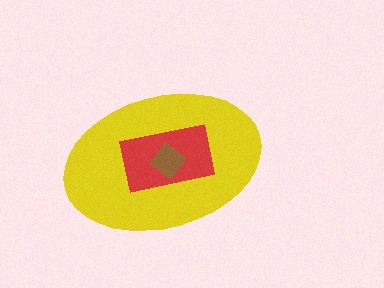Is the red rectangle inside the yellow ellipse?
Yes.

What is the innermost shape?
The brown diamond.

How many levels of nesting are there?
3.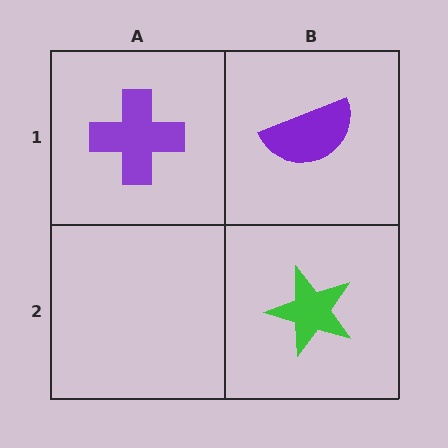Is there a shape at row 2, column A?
No, that cell is empty.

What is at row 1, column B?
A purple semicircle.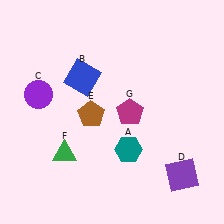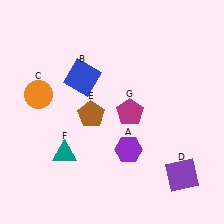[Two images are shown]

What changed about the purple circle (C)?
In Image 1, C is purple. In Image 2, it changed to orange.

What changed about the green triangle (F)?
In Image 1, F is green. In Image 2, it changed to teal.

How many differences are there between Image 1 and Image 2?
There are 3 differences between the two images.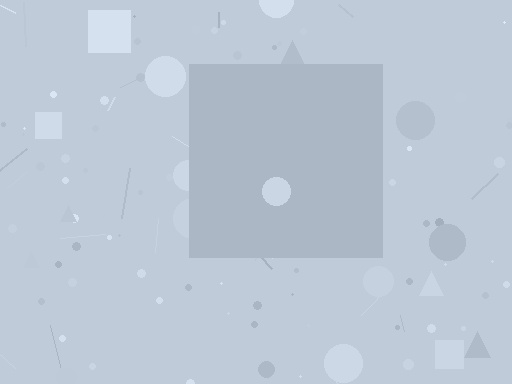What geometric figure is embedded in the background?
A square is embedded in the background.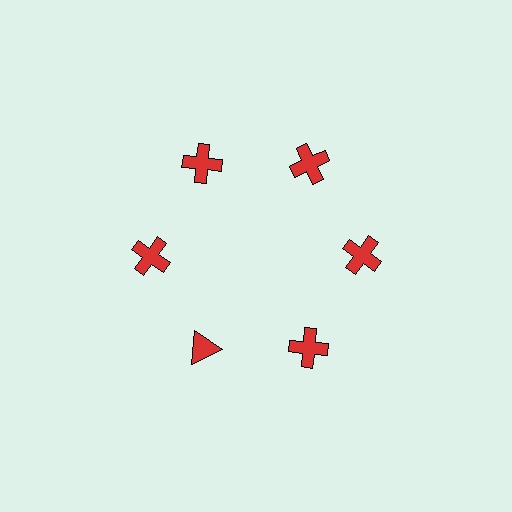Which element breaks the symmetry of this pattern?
The red triangle at roughly the 7 o'clock position breaks the symmetry. All other shapes are red crosses.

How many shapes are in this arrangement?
There are 6 shapes arranged in a ring pattern.